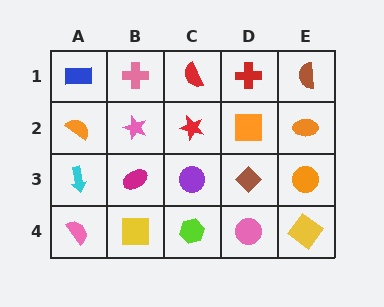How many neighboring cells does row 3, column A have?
3.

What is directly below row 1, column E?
An orange ellipse.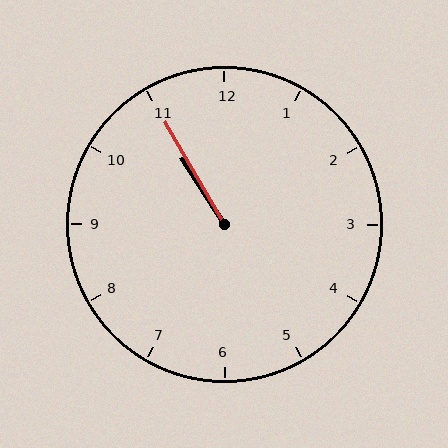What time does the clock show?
10:55.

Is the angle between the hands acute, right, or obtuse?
It is acute.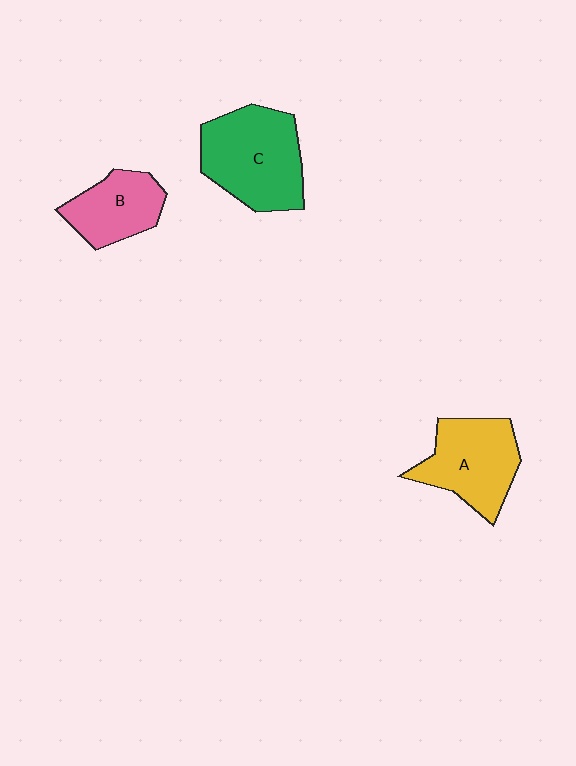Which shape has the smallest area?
Shape B (pink).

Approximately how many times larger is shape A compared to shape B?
Approximately 1.4 times.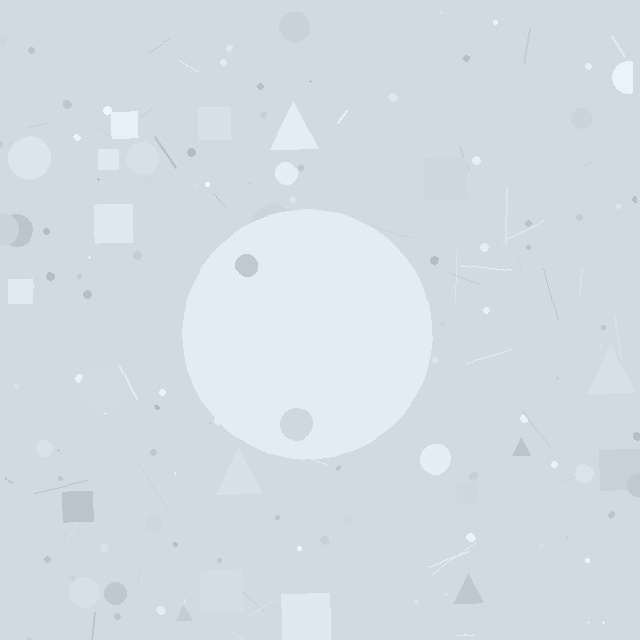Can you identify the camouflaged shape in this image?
The camouflaged shape is a circle.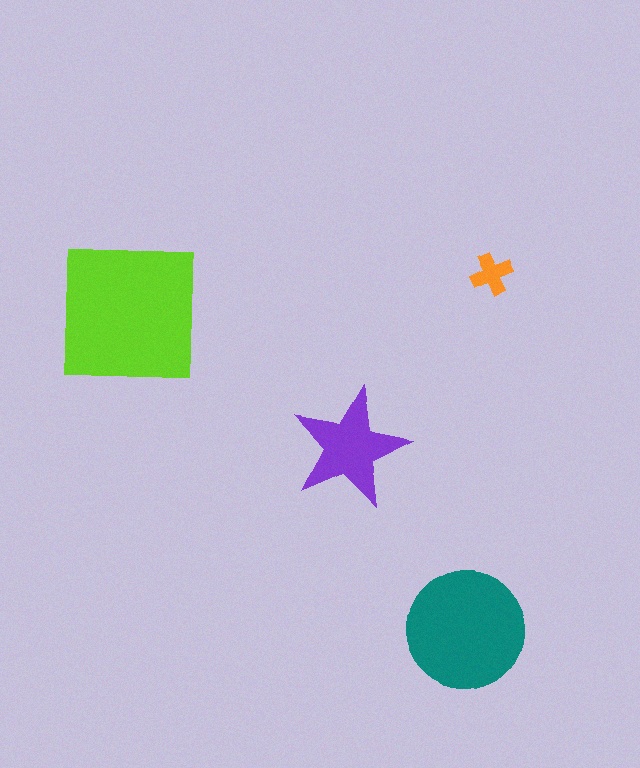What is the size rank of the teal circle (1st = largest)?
2nd.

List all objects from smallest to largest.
The orange cross, the purple star, the teal circle, the lime square.